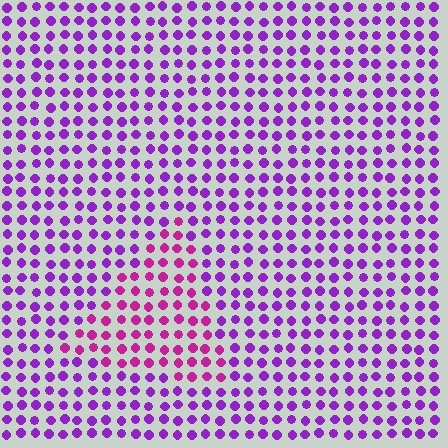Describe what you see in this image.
The image is filled with small purple elements in a uniform arrangement. A triangle-shaped region is visible where the elements are tinted to a slightly different hue, forming a subtle color boundary.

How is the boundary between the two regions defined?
The boundary is defined purely by a slight shift in hue (about 34 degrees). Spacing, size, and orientation are identical on both sides.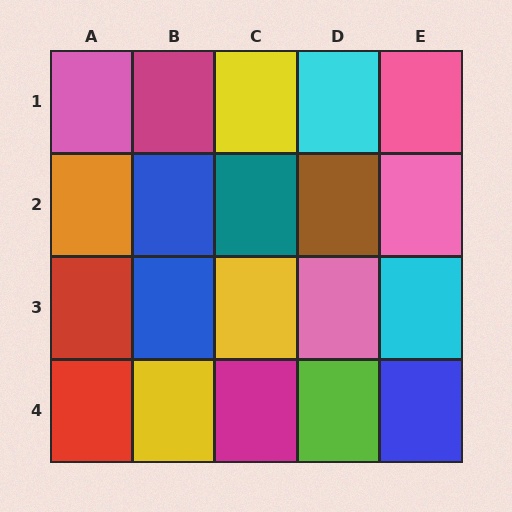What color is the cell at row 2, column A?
Orange.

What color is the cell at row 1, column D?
Cyan.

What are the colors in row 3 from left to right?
Red, blue, yellow, pink, cyan.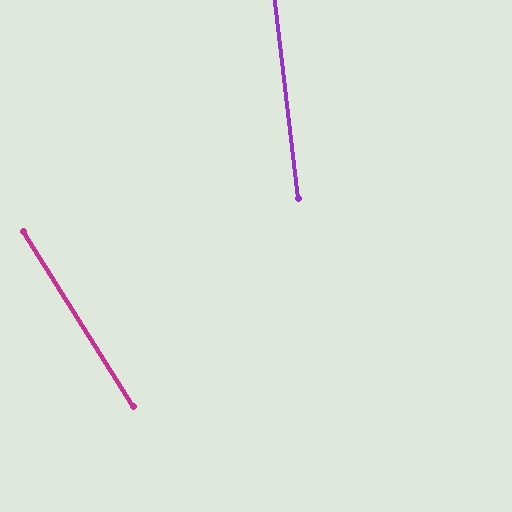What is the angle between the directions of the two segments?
Approximately 26 degrees.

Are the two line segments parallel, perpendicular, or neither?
Neither parallel nor perpendicular — they differ by about 26°.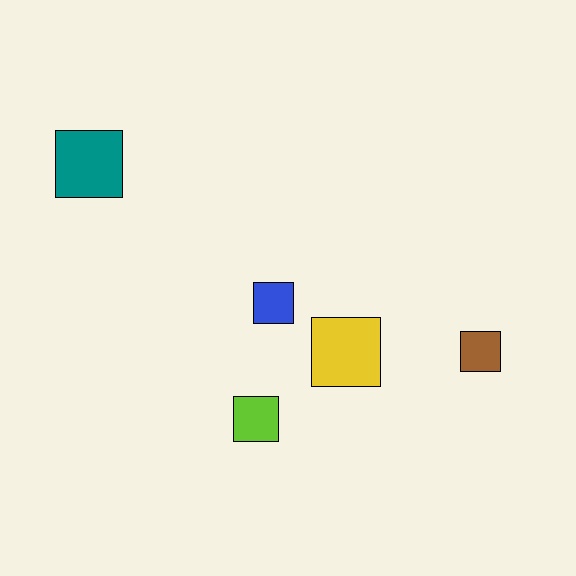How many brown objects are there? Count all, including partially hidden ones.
There is 1 brown object.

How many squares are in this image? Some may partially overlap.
There are 5 squares.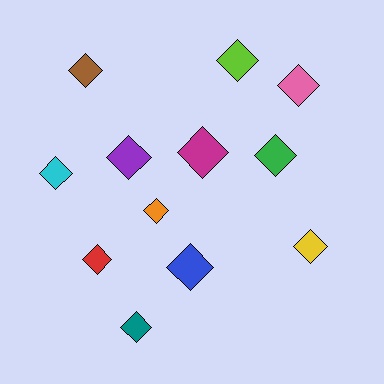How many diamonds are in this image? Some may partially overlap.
There are 12 diamonds.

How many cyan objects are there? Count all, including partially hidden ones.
There is 1 cyan object.